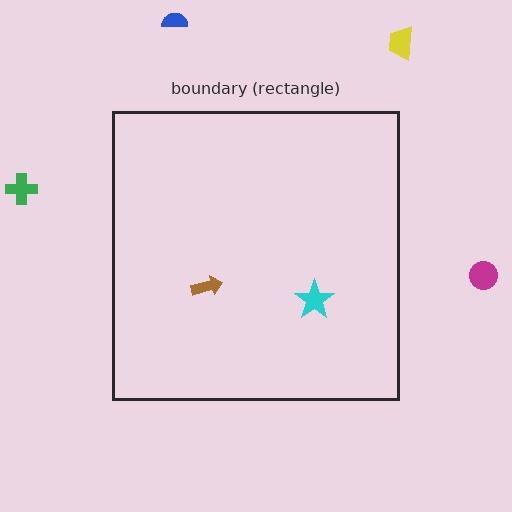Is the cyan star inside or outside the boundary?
Inside.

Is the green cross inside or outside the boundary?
Outside.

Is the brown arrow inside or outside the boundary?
Inside.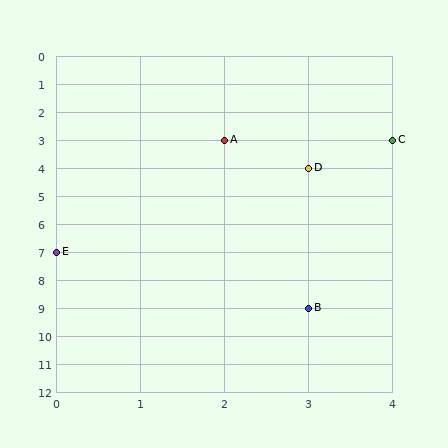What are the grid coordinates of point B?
Point B is at grid coordinates (3, 9).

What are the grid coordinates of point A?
Point A is at grid coordinates (2, 3).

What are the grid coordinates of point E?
Point E is at grid coordinates (0, 7).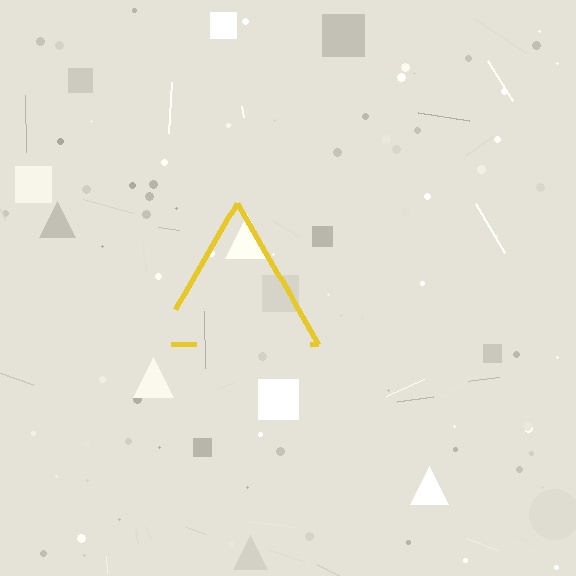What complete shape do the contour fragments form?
The contour fragments form a triangle.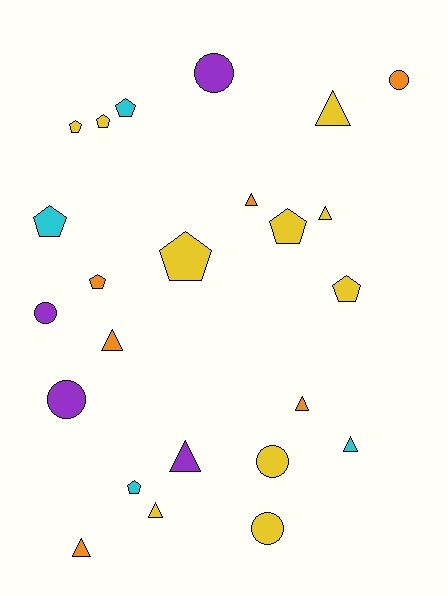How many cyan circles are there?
There are no cyan circles.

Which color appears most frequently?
Yellow, with 10 objects.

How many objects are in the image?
There are 24 objects.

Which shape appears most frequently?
Triangle, with 9 objects.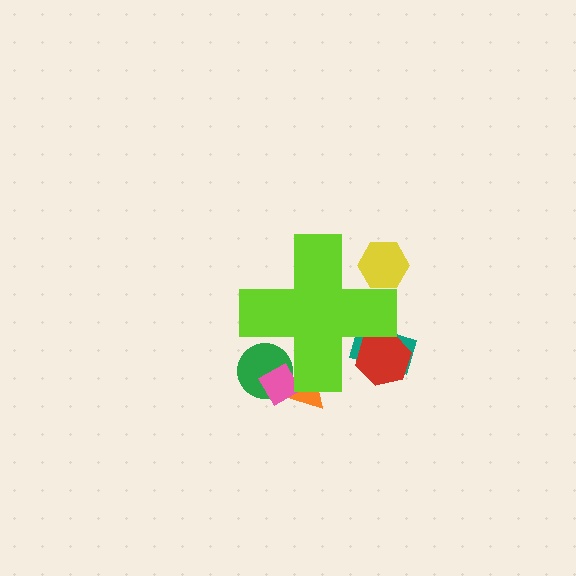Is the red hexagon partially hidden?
Yes, the red hexagon is partially hidden behind the lime cross.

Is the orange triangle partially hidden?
Yes, the orange triangle is partially hidden behind the lime cross.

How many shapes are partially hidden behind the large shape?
6 shapes are partially hidden.